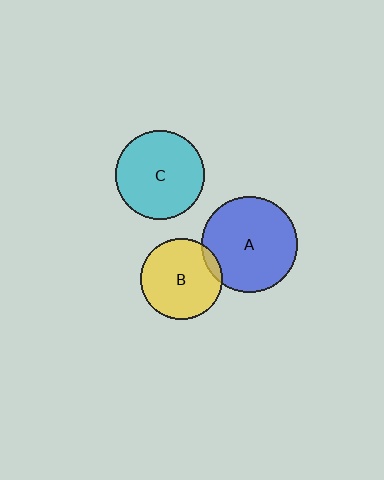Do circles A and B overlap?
Yes.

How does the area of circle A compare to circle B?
Approximately 1.4 times.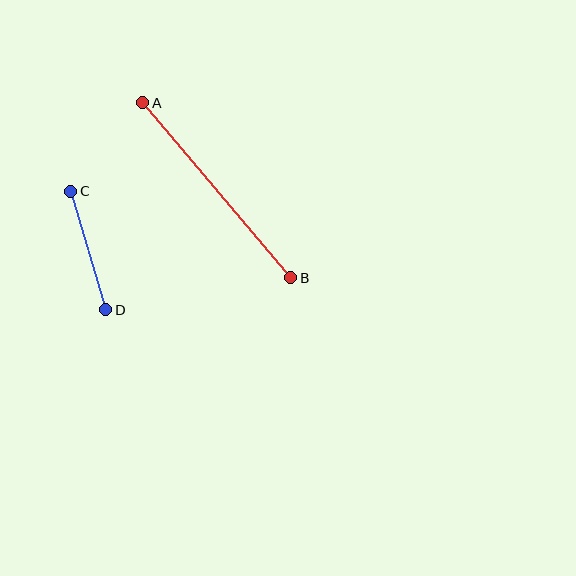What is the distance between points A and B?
The distance is approximately 229 pixels.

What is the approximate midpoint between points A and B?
The midpoint is at approximately (217, 190) pixels.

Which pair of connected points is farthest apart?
Points A and B are farthest apart.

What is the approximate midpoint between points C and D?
The midpoint is at approximately (88, 251) pixels.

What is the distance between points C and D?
The distance is approximately 124 pixels.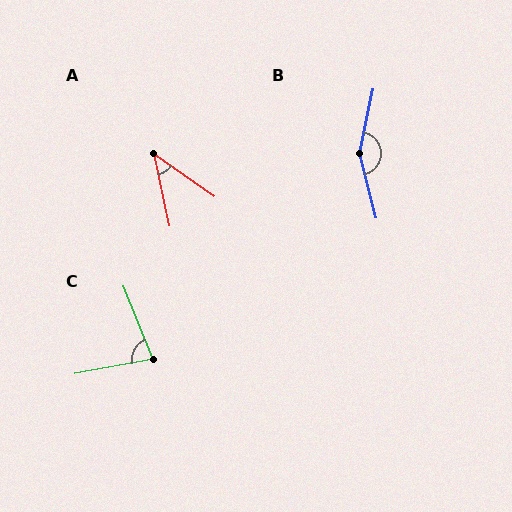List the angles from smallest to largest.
A (43°), C (79°), B (154°).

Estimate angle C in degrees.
Approximately 79 degrees.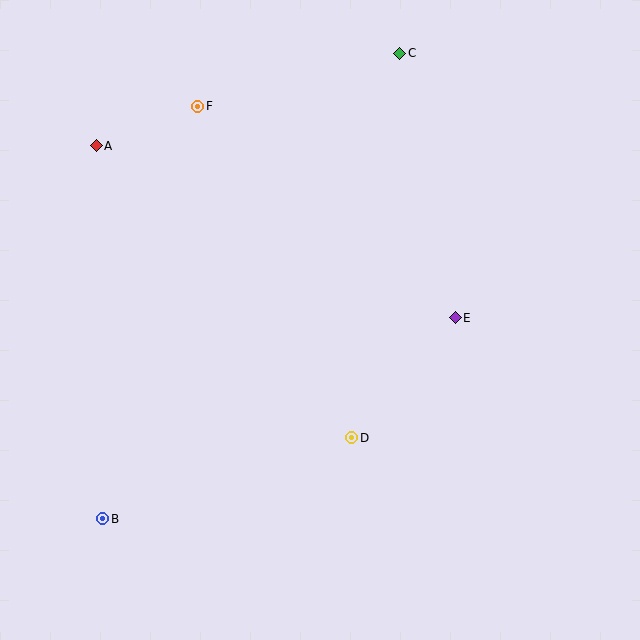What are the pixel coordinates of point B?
Point B is at (103, 519).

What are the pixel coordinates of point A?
Point A is at (96, 146).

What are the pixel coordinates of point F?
Point F is at (198, 106).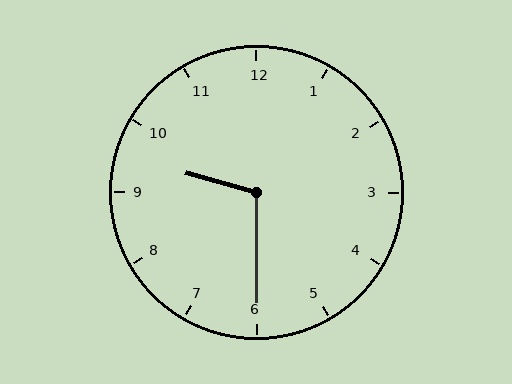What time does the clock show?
9:30.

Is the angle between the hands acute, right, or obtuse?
It is obtuse.